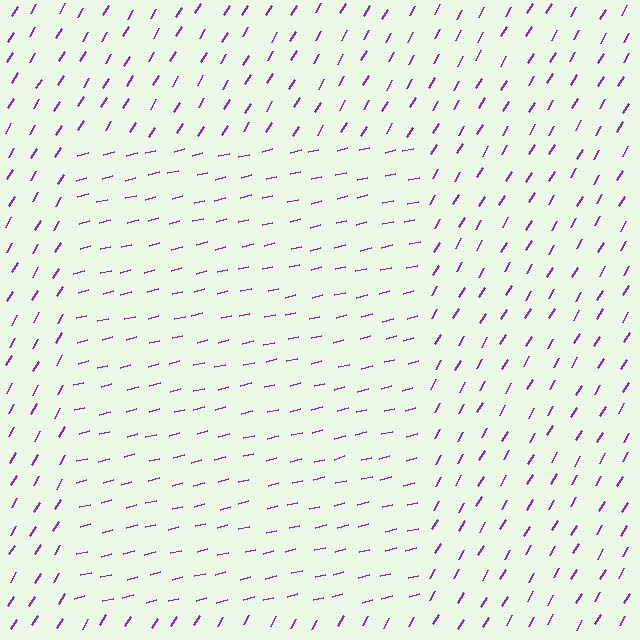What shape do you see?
I see a rectangle.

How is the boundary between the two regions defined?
The boundary is defined purely by a change in line orientation (approximately 45 degrees difference). All lines are the same color and thickness.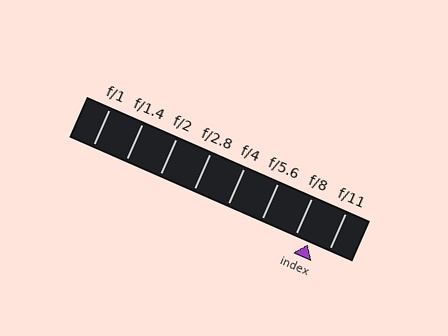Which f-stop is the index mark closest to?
The index mark is closest to f/8.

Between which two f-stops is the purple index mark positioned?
The index mark is between f/8 and f/11.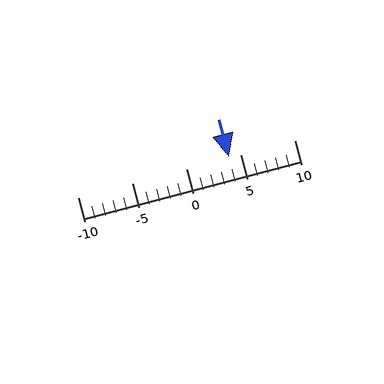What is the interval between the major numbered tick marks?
The major tick marks are spaced 5 units apart.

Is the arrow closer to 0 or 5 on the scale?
The arrow is closer to 5.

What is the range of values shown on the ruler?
The ruler shows values from -10 to 10.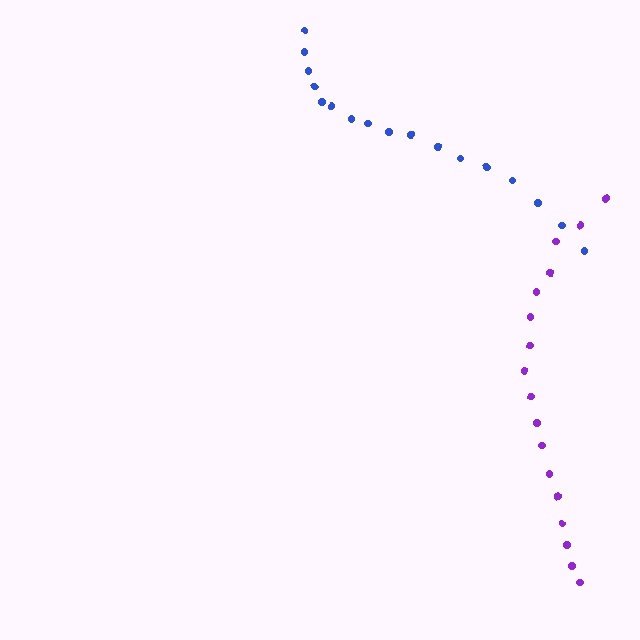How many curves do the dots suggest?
There are 2 distinct paths.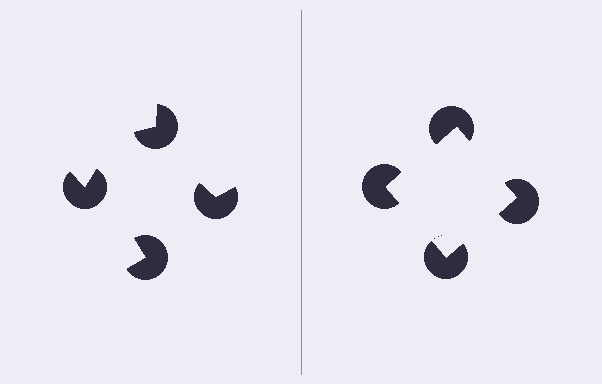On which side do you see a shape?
An illusory square appears on the right side. On the left side the wedge cuts are rotated, so no coherent shape forms.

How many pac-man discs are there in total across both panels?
8 — 4 on each side.